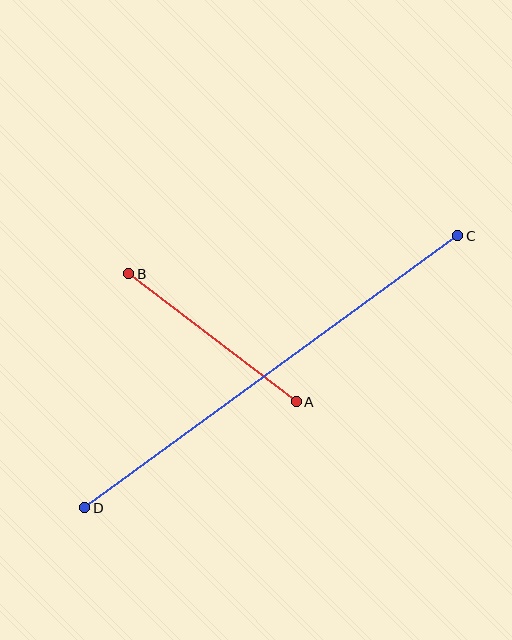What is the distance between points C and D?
The distance is approximately 462 pixels.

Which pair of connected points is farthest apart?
Points C and D are farthest apart.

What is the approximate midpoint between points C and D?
The midpoint is at approximately (271, 372) pixels.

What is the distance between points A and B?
The distance is approximately 211 pixels.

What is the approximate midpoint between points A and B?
The midpoint is at approximately (213, 338) pixels.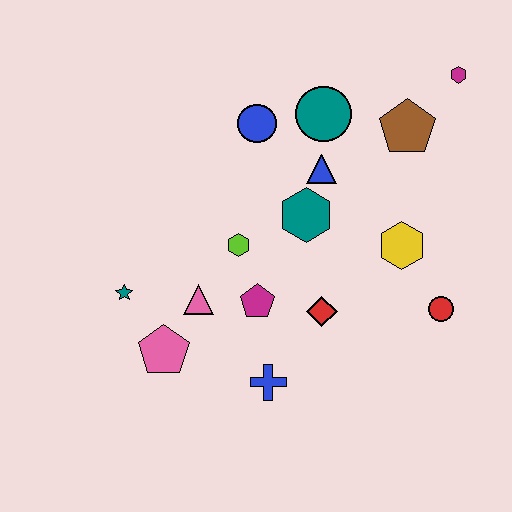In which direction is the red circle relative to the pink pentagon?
The red circle is to the right of the pink pentagon.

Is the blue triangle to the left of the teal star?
No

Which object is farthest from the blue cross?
The magenta hexagon is farthest from the blue cross.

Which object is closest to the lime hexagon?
The magenta pentagon is closest to the lime hexagon.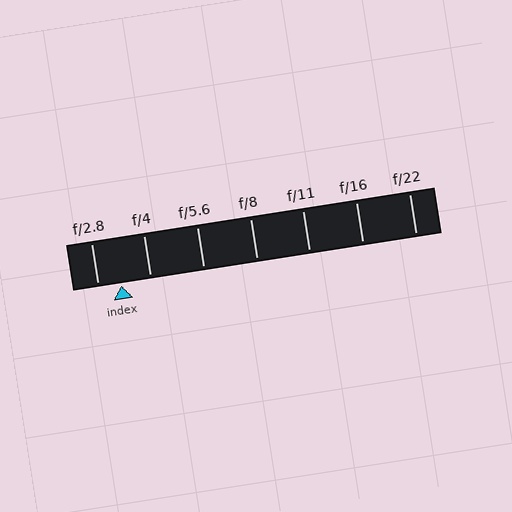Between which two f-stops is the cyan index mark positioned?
The index mark is between f/2.8 and f/4.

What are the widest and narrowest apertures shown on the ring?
The widest aperture shown is f/2.8 and the narrowest is f/22.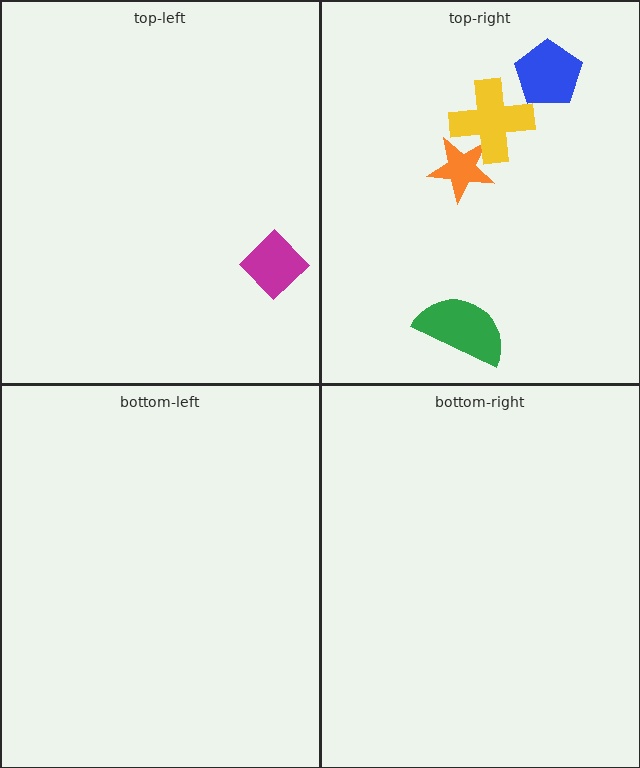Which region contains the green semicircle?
The top-right region.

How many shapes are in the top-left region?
1.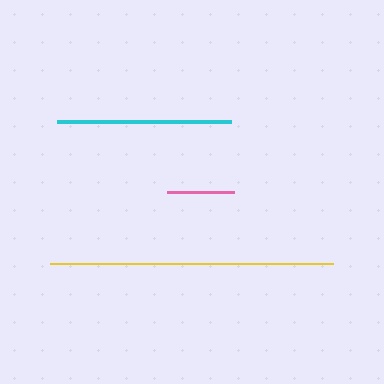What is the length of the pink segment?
The pink segment is approximately 67 pixels long.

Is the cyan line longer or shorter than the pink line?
The cyan line is longer than the pink line.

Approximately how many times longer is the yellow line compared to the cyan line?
The yellow line is approximately 1.6 times the length of the cyan line.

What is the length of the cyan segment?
The cyan segment is approximately 174 pixels long.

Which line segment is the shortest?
The pink line is the shortest at approximately 67 pixels.